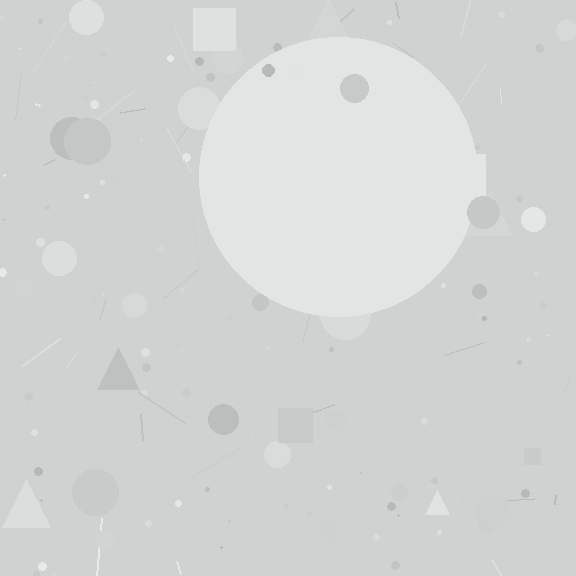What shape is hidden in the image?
A circle is hidden in the image.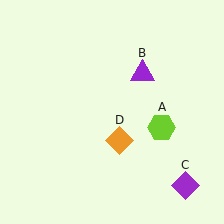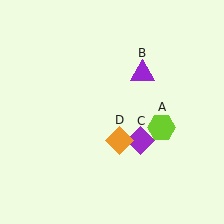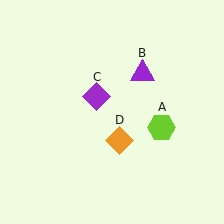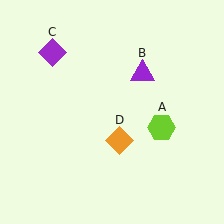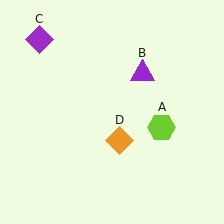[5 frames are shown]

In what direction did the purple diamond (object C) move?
The purple diamond (object C) moved up and to the left.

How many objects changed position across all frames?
1 object changed position: purple diamond (object C).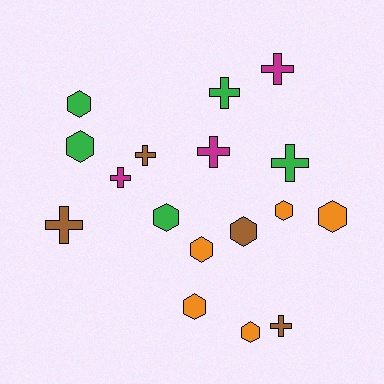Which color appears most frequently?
Orange, with 5 objects.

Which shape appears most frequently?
Hexagon, with 9 objects.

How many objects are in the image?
There are 17 objects.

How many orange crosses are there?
There are no orange crosses.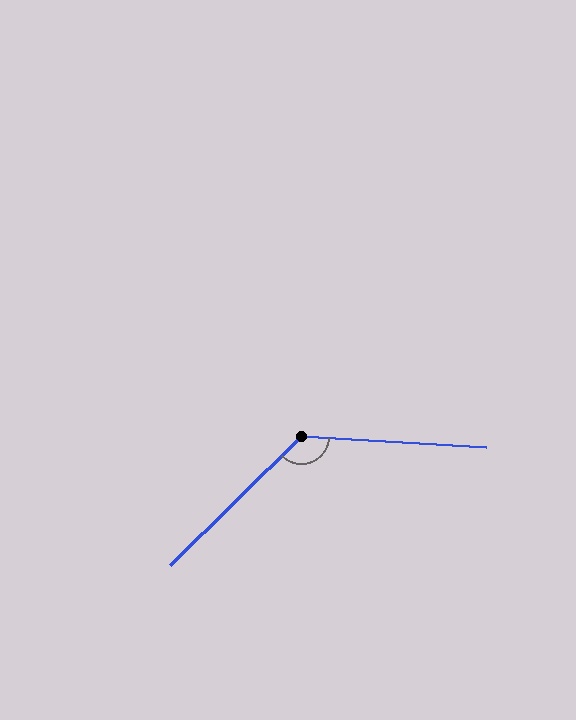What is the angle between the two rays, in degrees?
Approximately 132 degrees.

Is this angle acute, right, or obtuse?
It is obtuse.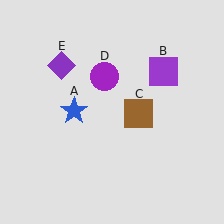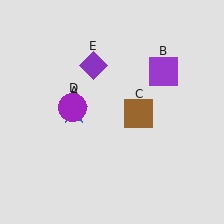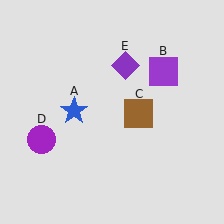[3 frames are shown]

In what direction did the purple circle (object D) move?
The purple circle (object D) moved down and to the left.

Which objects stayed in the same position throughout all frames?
Blue star (object A) and purple square (object B) and brown square (object C) remained stationary.